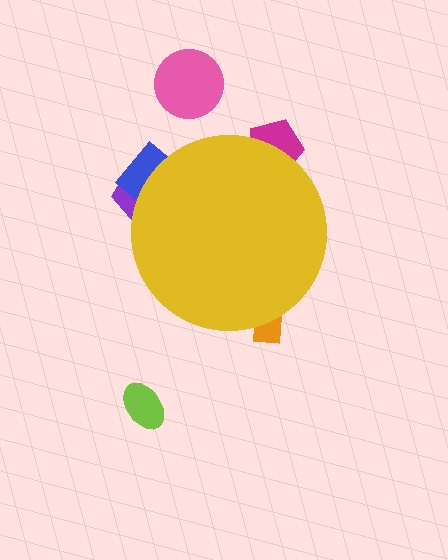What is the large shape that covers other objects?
A yellow circle.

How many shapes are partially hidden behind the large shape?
4 shapes are partially hidden.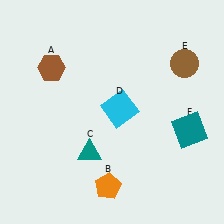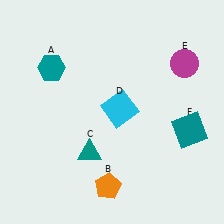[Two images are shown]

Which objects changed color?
A changed from brown to teal. E changed from brown to magenta.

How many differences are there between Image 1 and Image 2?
There are 2 differences between the two images.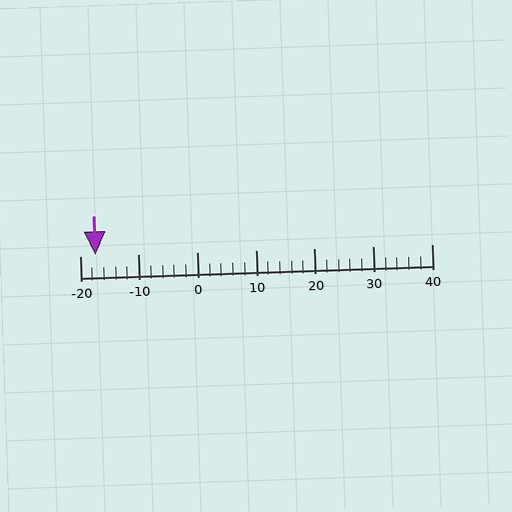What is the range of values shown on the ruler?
The ruler shows values from -20 to 40.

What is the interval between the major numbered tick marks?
The major tick marks are spaced 10 units apart.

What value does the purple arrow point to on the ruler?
The purple arrow points to approximately -17.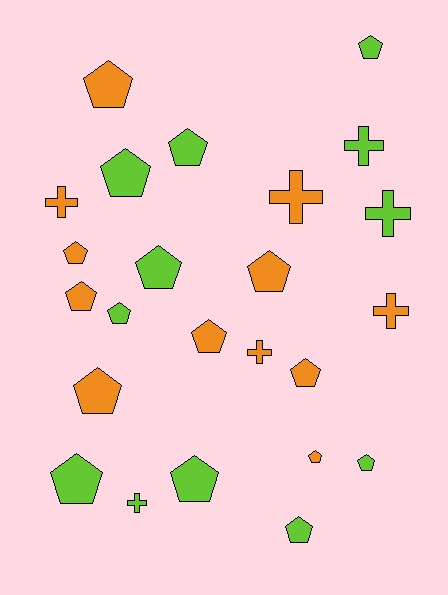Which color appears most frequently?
Orange, with 12 objects.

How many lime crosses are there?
There are 3 lime crosses.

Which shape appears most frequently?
Pentagon, with 17 objects.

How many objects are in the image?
There are 24 objects.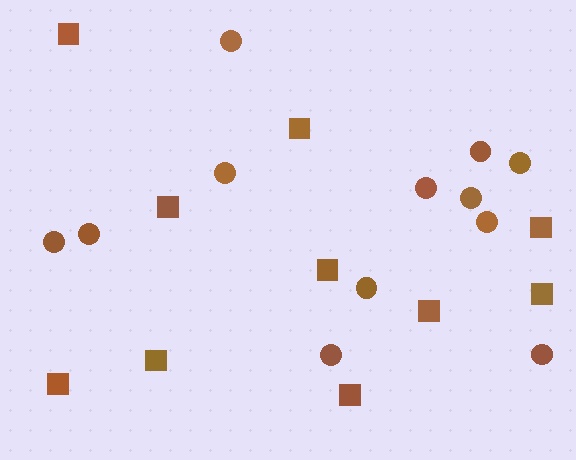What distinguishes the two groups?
There are 2 groups: one group of circles (12) and one group of squares (10).